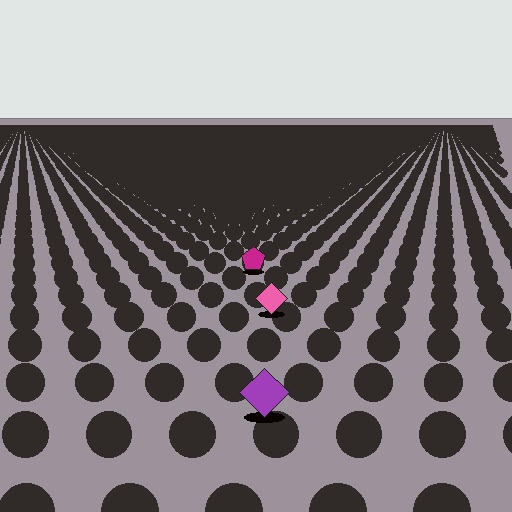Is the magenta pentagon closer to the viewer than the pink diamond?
No. The pink diamond is closer — you can tell from the texture gradient: the ground texture is coarser near it.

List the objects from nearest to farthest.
From nearest to farthest: the purple diamond, the pink diamond, the magenta pentagon.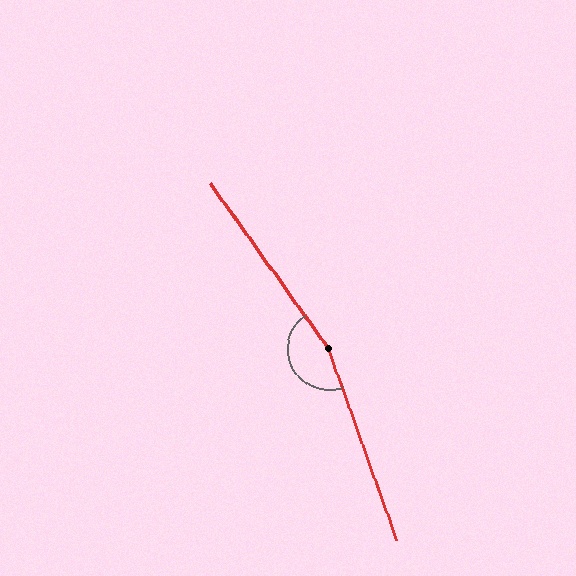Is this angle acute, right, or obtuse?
It is obtuse.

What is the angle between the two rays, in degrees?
Approximately 164 degrees.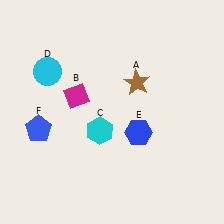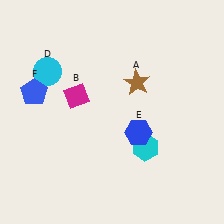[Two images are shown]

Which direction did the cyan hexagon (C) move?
The cyan hexagon (C) moved right.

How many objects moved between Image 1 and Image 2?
2 objects moved between the two images.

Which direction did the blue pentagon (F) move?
The blue pentagon (F) moved up.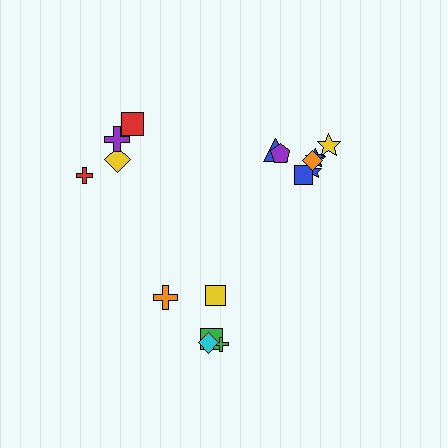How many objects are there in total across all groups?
There are 18 objects.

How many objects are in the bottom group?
There are 5 objects.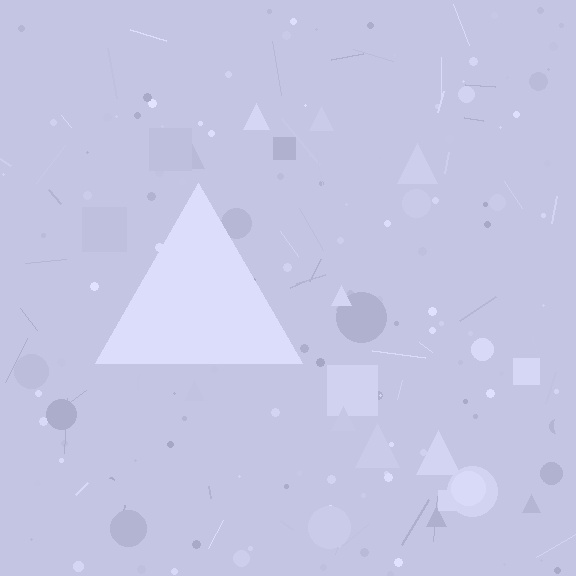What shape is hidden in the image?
A triangle is hidden in the image.